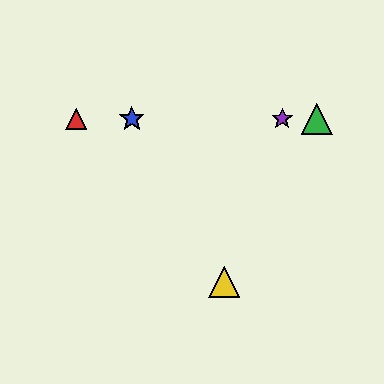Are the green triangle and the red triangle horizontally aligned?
Yes, both are at y≈119.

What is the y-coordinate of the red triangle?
The red triangle is at y≈119.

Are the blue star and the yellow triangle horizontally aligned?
No, the blue star is at y≈119 and the yellow triangle is at y≈282.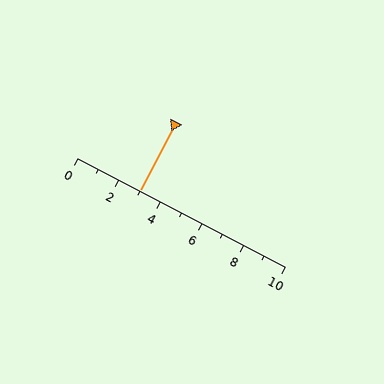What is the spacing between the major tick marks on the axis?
The major ticks are spaced 2 apart.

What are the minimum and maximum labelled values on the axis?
The axis runs from 0 to 10.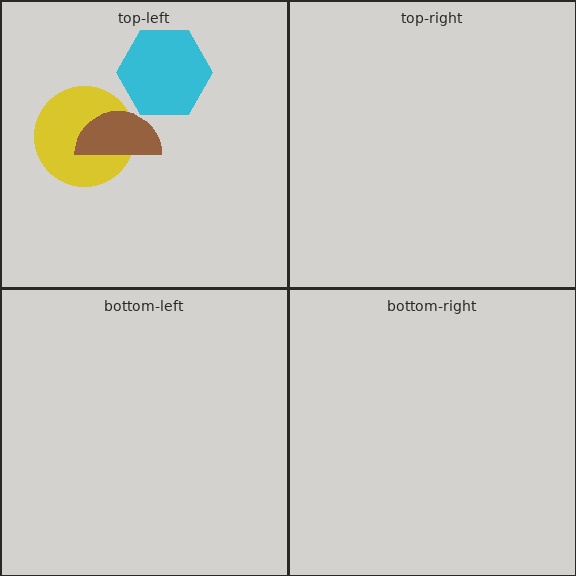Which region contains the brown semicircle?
The top-left region.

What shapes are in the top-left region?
The yellow circle, the cyan hexagon, the brown semicircle.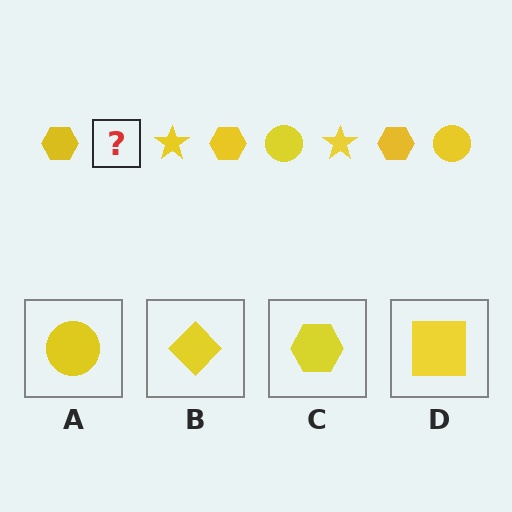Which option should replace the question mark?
Option A.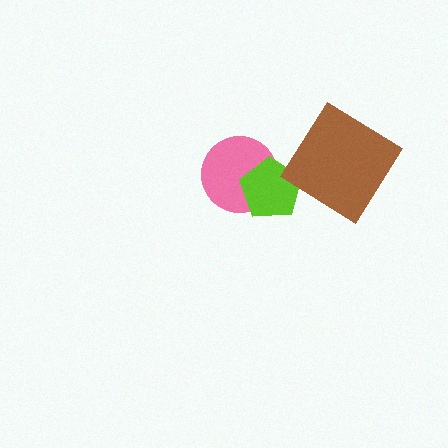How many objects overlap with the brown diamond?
0 objects overlap with the brown diamond.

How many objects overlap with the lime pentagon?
1 object overlaps with the lime pentagon.